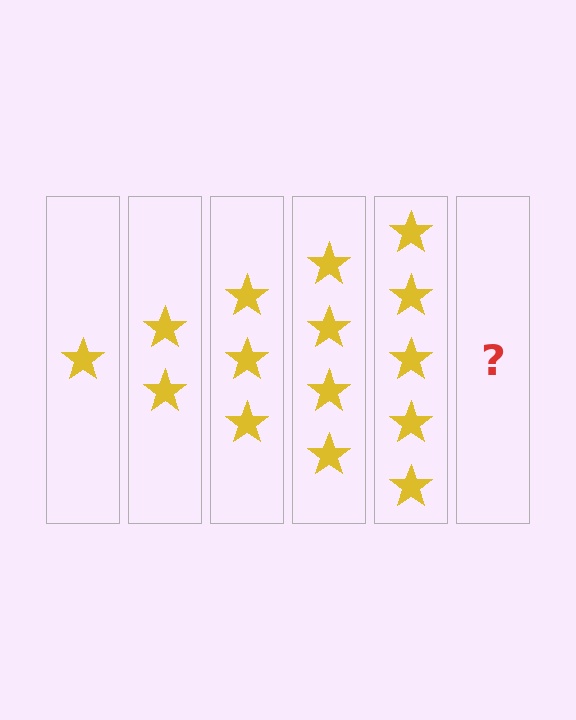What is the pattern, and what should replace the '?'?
The pattern is that each step adds one more star. The '?' should be 6 stars.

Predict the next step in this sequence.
The next step is 6 stars.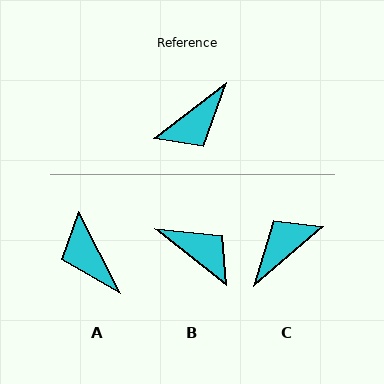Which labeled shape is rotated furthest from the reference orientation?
C, about 177 degrees away.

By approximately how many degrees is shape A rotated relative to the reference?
Approximately 100 degrees clockwise.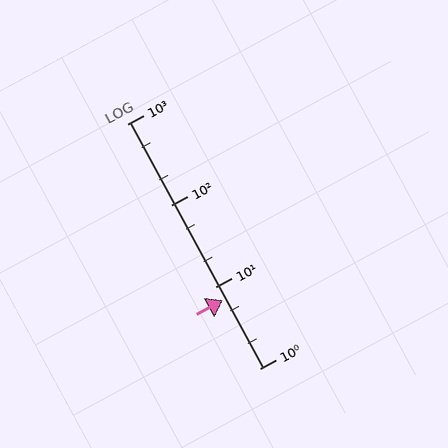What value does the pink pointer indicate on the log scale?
The pointer indicates approximately 6.8.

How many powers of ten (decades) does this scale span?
The scale spans 3 decades, from 1 to 1000.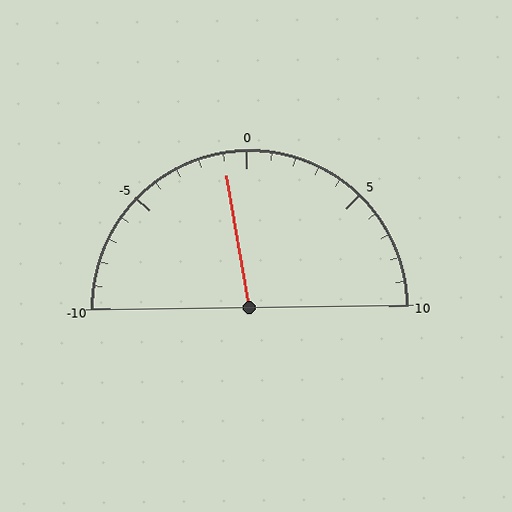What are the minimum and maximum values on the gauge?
The gauge ranges from -10 to 10.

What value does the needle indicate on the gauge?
The needle indicates approximately -1.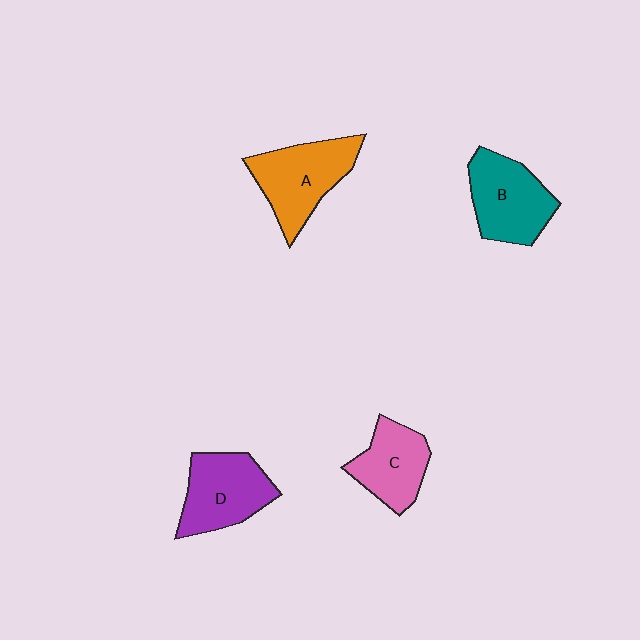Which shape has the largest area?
Shape A (orange).